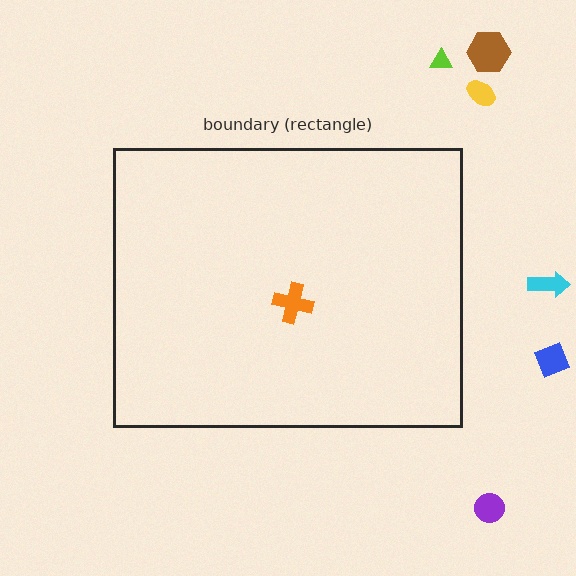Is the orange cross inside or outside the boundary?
Inside.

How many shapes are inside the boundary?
1 inside, 6 outside.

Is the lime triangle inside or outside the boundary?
Outside.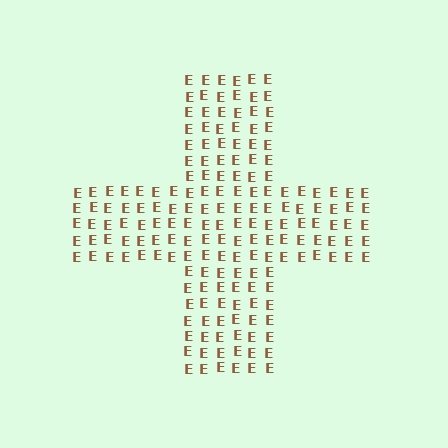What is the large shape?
The large shape is a cross.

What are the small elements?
The small elements are letter E's.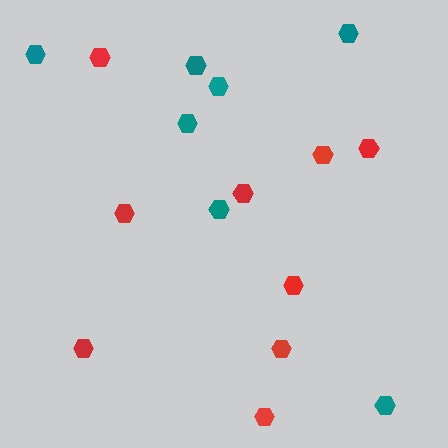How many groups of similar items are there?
There are 2 groups: one group of red hexagons (9) and one group of teal hexagons (7).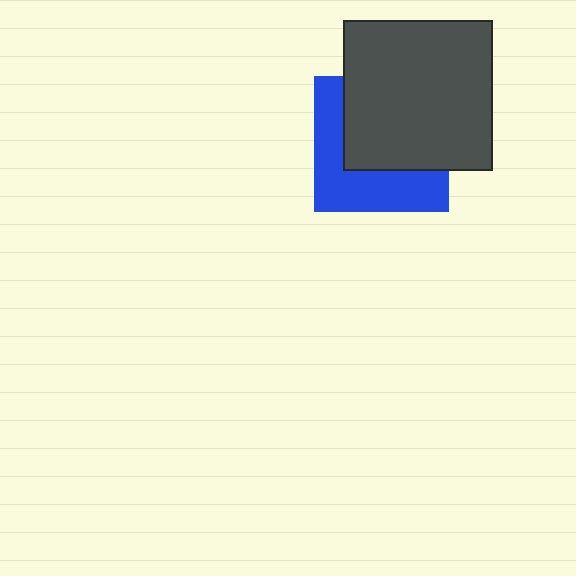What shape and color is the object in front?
The object in front is a dark gray square.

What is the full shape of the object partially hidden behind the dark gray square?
The partially hidden object is a blue square.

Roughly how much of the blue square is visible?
A small part of it is visible (roughly 45%).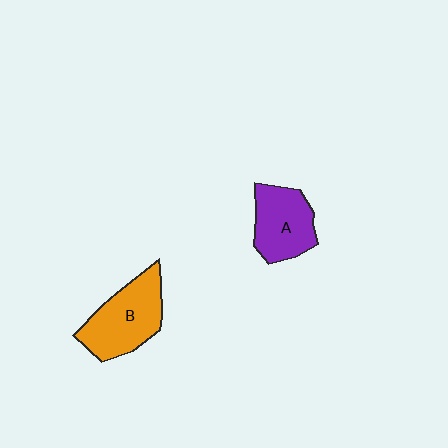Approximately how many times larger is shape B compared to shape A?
Approximately 1.2 times.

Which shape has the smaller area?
Shape A (purple).